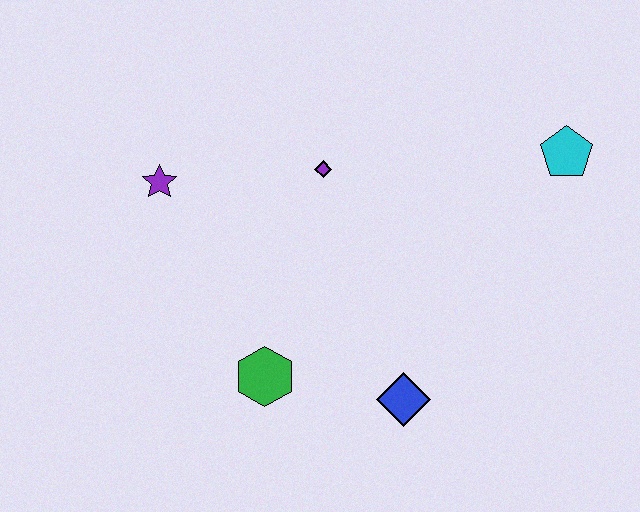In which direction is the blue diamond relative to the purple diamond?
The blue diamond is below the purple diamond.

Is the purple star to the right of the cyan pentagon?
No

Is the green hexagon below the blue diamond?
No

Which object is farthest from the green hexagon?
The cyan pentagon is farthest from the green hexagon.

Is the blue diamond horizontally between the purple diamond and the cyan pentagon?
Yes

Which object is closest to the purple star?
The purple diamond is closest to the purple star.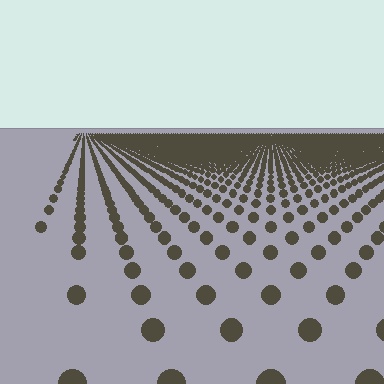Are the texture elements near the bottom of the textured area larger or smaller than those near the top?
Larger. Near the bottom, elements are closer to the viewer and appear at a bigger on-screen size.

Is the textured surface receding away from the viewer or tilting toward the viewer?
The surface is receding away from the viewer. Texture elements get smaller and denser toward the top.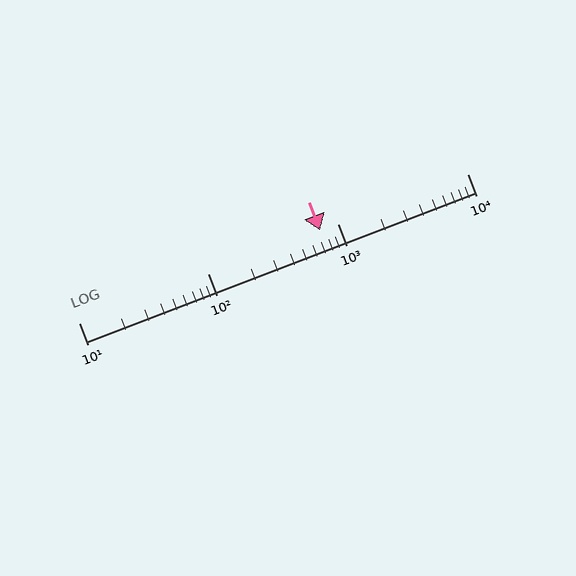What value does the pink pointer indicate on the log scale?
The pointer indicates approximately 730.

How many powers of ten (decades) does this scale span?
The scale spans 3 decades, from 10 to 10000.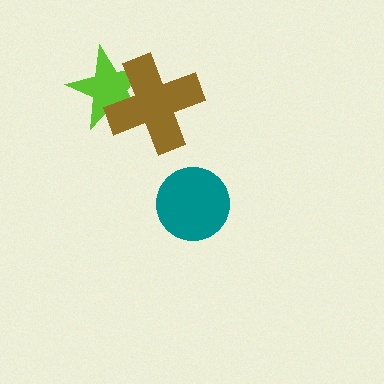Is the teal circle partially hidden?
No, no other shape covers it.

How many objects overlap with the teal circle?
0 objects overlap with the teal circle.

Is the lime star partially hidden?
Yes, it is partially covered by another shape.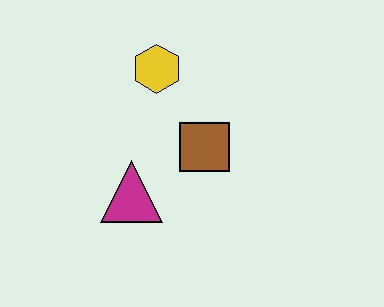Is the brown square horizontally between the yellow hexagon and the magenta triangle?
No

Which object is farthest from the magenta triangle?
The yellow hexagon is farthest from the magenta triangle.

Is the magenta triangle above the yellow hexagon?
No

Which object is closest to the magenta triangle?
The brown square is closest to the magenta triangle.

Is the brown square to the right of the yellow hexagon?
Yes